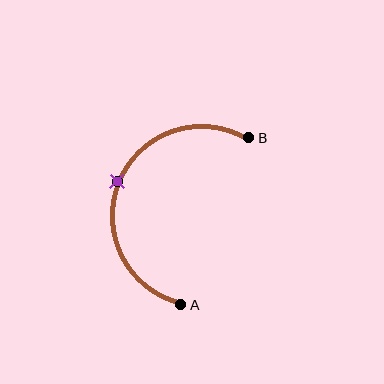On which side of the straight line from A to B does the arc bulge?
The arc bulges to the left of the straight line connecting A and B.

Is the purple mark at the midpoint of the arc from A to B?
Yes. The purple mark lies on the arc at equal arc-length from both A and B — it is the arc midpoint.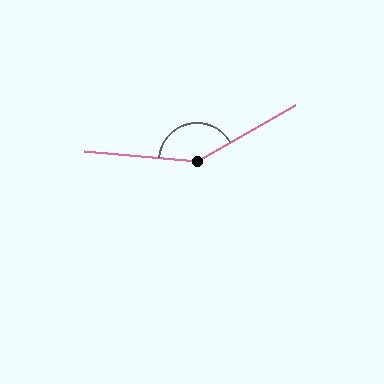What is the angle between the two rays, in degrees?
Approximately 146 degrees.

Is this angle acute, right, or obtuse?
It is obtuse.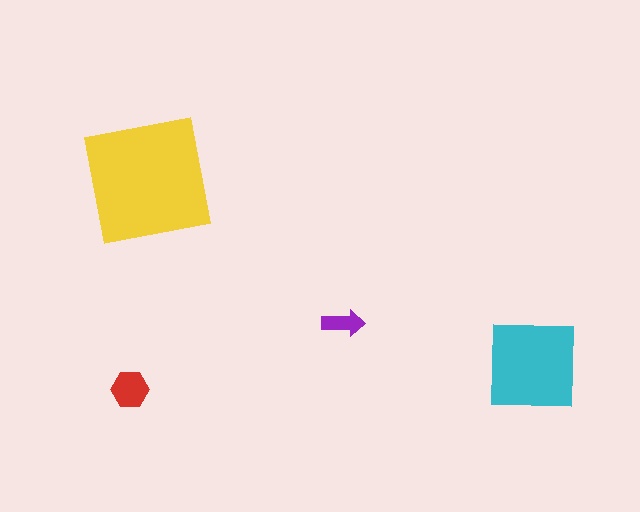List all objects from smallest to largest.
The purple arrow, the red hexagon, the cyan square, the yellow square.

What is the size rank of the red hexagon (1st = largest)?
3rd.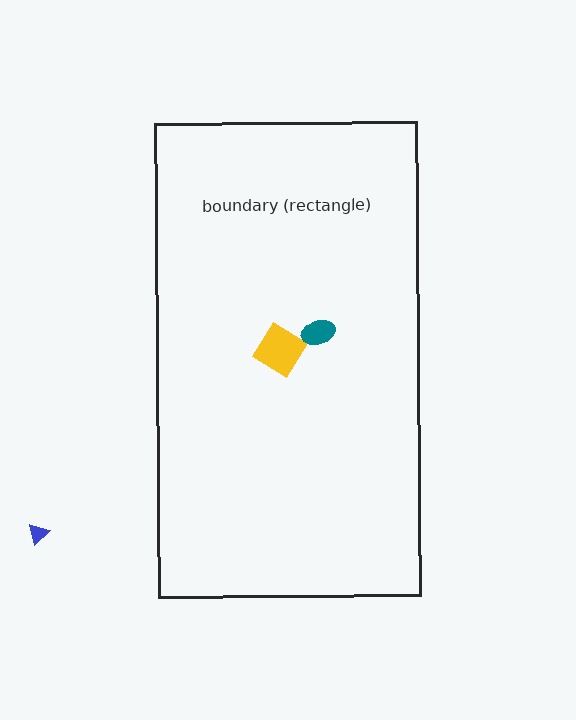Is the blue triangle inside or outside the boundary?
Outside.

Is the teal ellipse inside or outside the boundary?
Inside.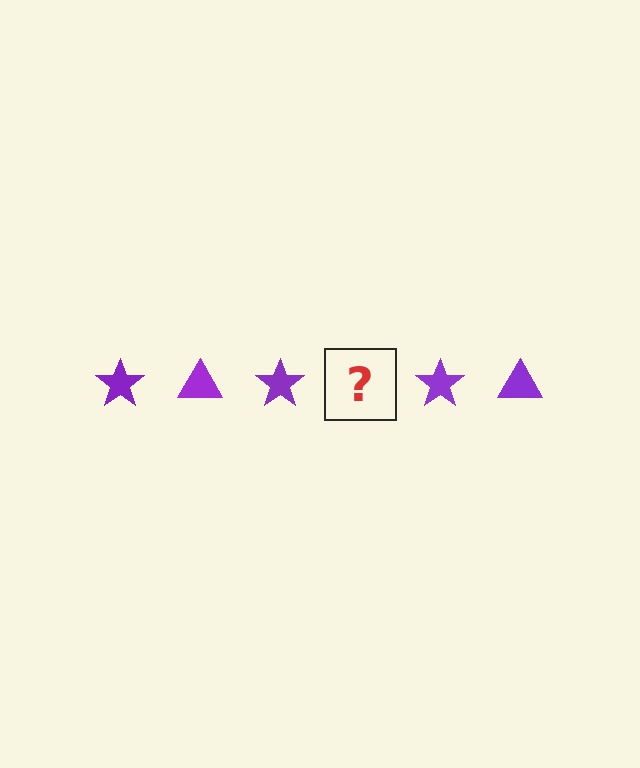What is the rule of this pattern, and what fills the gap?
The rule is that the pattern cycles through star, triangle shapes in purple. The gap should be filled with a purple triangle.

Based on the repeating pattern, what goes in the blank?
The blank should be a purple triangle.